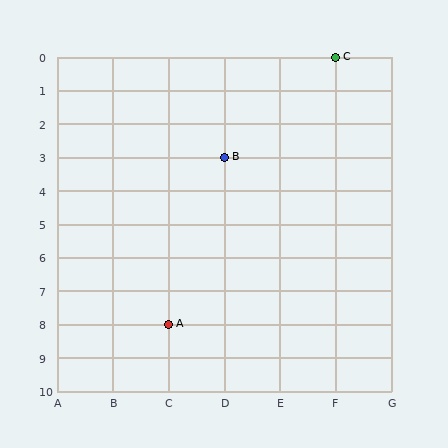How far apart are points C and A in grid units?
Points C and A are 3 columns and 8 rows apart (about 8.5 grid units diagonally).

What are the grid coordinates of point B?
Point B is at grid coordinates (D, 3).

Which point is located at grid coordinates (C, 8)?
Point A is at (C, 8).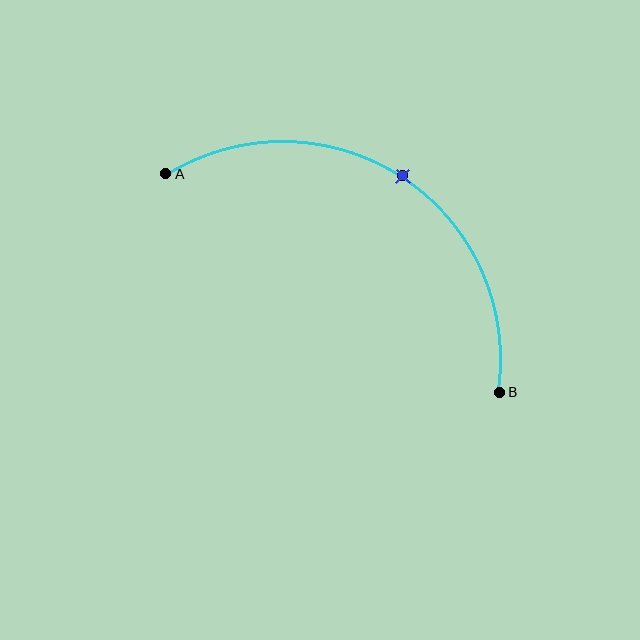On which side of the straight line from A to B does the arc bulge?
The arc bulges above the straight line connecting A and B.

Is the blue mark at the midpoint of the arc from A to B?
Yes. The blue mark lies on the arc at equal arc-length from both A and B — it is the arc midpoint.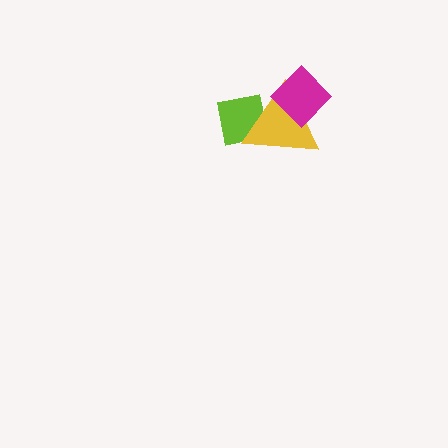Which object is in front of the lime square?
The yellow triangle is in front of the lime square.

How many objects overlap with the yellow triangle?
2 objects overlap with the yellow triangle.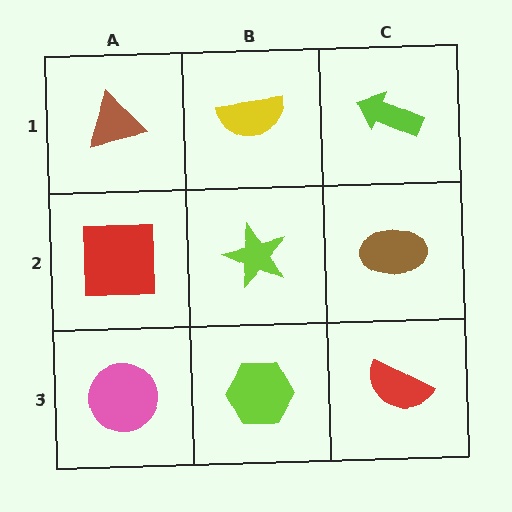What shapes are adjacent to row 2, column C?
A lime arrow (row 1, column C), a red semicircle (row 3, column C), a lime star (row 2, column B).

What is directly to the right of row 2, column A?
A lime star.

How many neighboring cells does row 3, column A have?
2.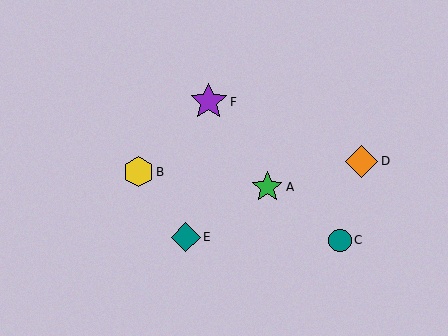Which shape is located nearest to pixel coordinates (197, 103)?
The purple star (labeled F) at (209, 102) is nearest to that location.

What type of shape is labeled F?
Shape F is a purple star.